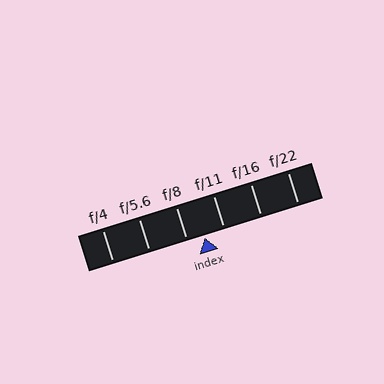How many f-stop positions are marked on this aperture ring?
There are 6 f-stop positions marked.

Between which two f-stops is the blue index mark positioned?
The index mark is between f/8 and f/11.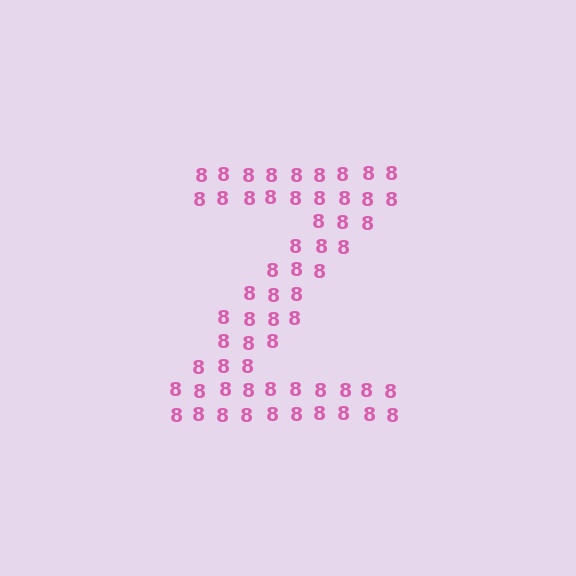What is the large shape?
The large shape is the letter Z.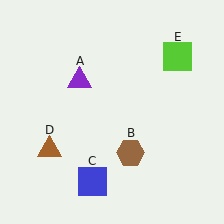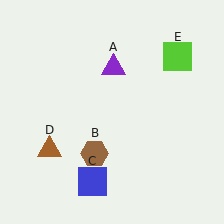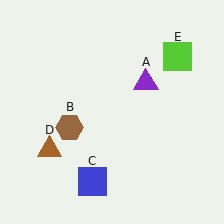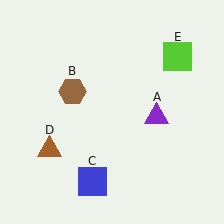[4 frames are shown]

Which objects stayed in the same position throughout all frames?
Blue square (object C) and brown triangle (object D) and lime square (object E) remained stationary.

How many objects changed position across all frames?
2 objects changed position: purple triangle (object A), brown hexagon (object B).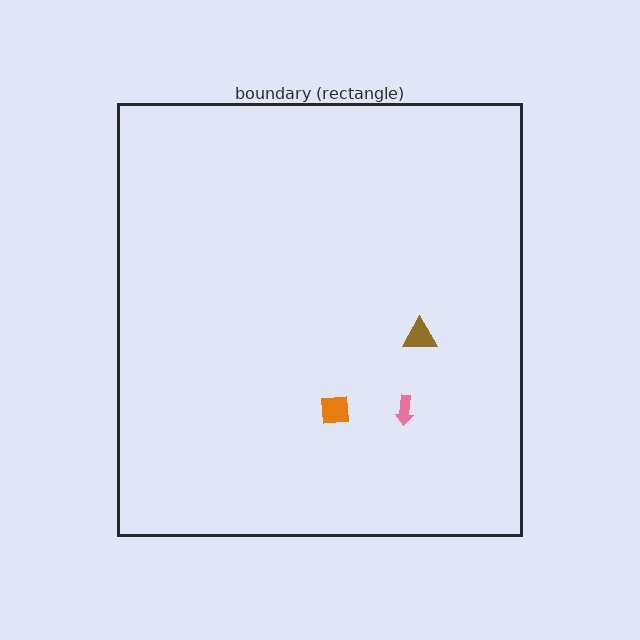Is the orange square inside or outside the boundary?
Inside.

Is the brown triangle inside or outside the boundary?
Inside.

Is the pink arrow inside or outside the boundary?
Inside.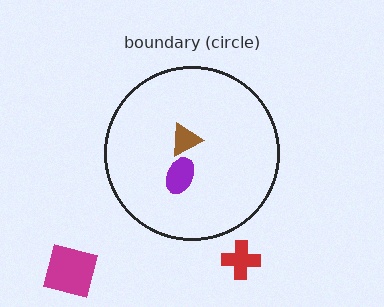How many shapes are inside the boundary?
2 inside, 2 outside.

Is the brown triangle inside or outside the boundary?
Inside.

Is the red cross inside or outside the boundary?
Outside.